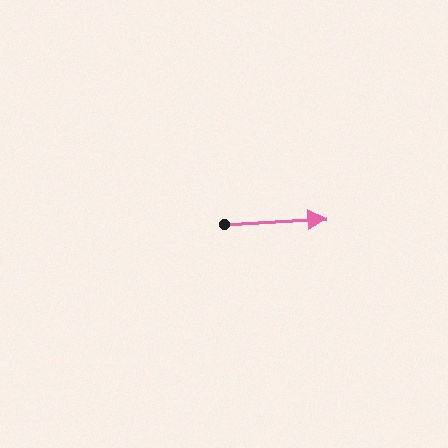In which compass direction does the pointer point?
East.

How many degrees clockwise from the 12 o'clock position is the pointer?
Approximately 87 degrees.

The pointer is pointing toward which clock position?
Roughly 3 o'clock.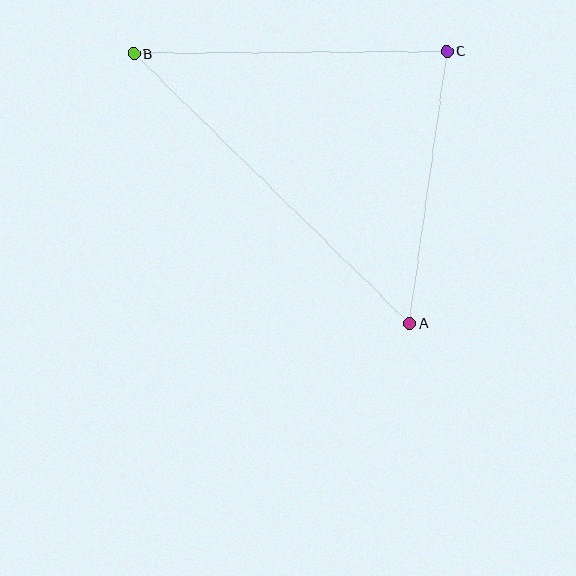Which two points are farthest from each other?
Points A and B are farthest from each other.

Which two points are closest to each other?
Points A and C are closest to each other.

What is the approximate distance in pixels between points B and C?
The distance between B and C is approximately 313 pixels.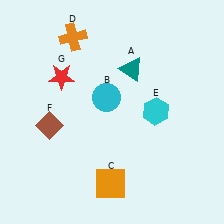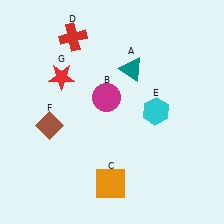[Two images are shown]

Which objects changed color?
B changed from cyan to magenta. D changed from orange to red.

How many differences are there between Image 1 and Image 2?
There are 2 differences between the two images.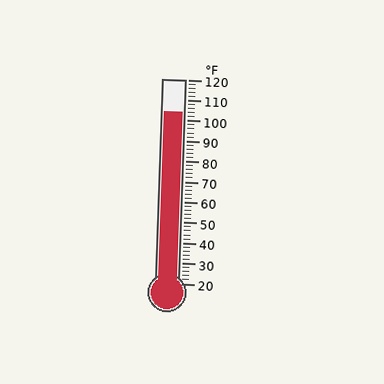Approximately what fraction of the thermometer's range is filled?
The thermometer is filled to approximately 85% of its range.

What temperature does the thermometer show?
The thermometer shows approximately 104°F.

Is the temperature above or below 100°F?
The temperature is above 100°F.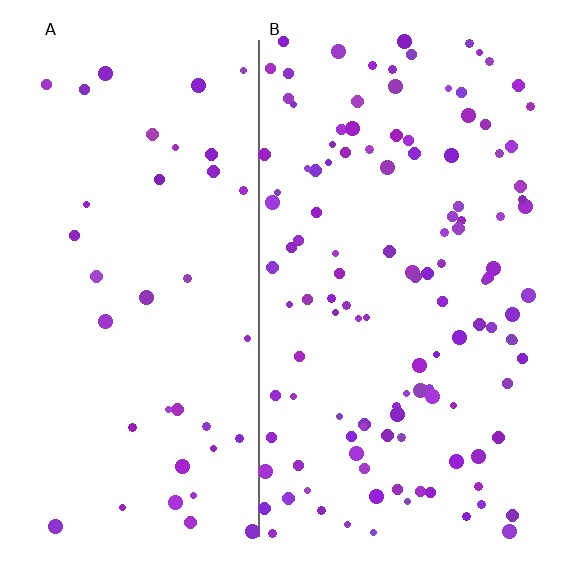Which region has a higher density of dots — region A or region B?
B (the right).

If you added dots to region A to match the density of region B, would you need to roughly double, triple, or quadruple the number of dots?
Approximately triple.